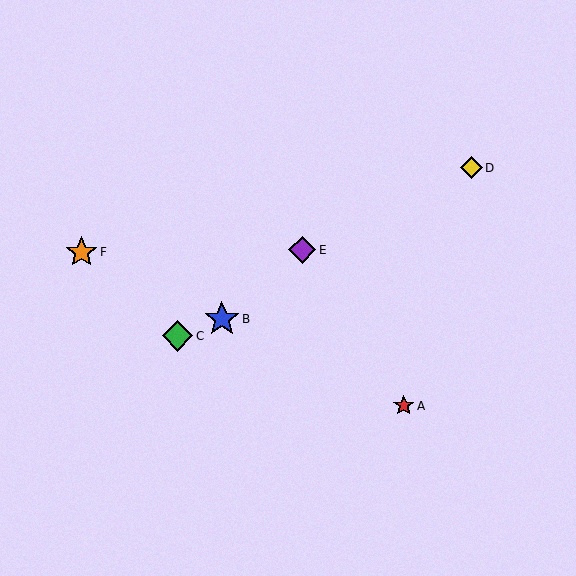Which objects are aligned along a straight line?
Objects A, B, F are aligned along a straight line.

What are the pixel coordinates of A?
Object A is at (404, 406).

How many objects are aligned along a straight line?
3 objects (A, B, F) are aligned along a straight line.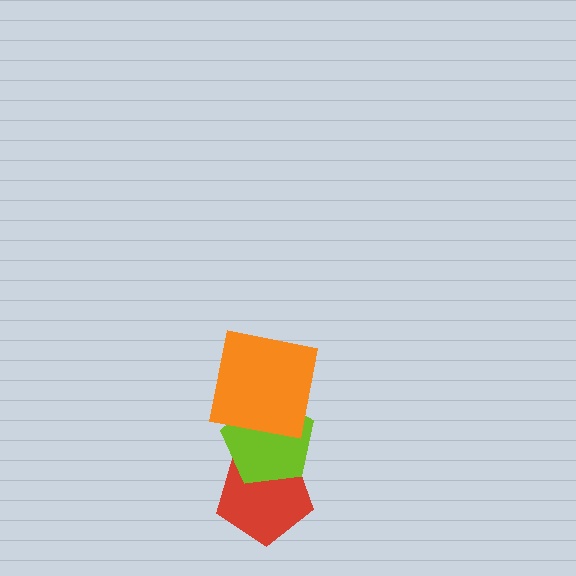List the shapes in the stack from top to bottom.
From top to bottom: the orange square, the lime pentagon, the red pentagon.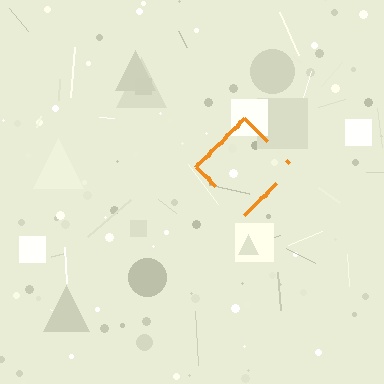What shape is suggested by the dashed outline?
The dashed outline suggests a diamond.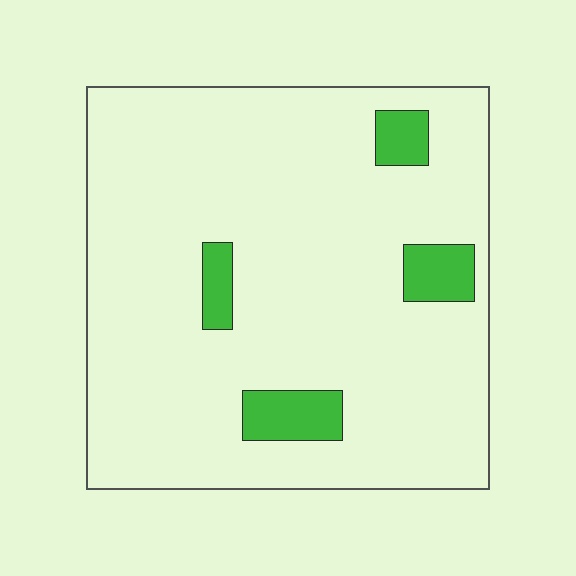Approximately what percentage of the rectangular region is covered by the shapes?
Approximately 10%.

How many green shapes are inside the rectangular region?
4.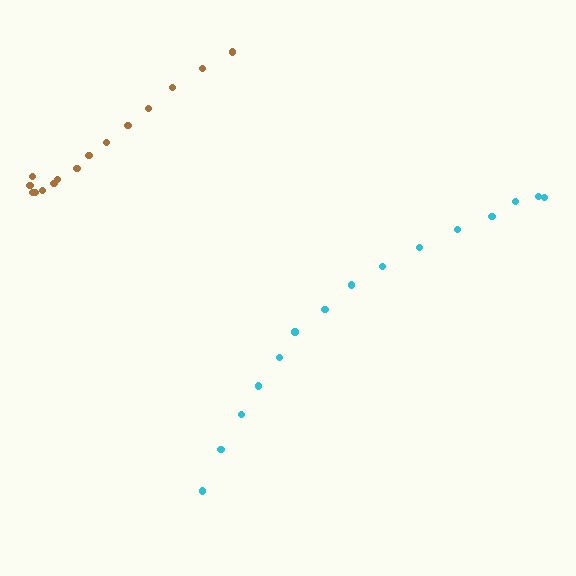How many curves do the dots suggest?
There are 2 distinct paths.